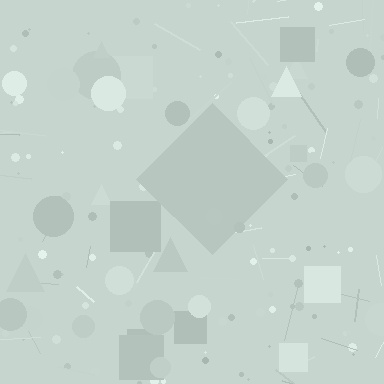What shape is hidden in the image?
A diamond is hidden in the image.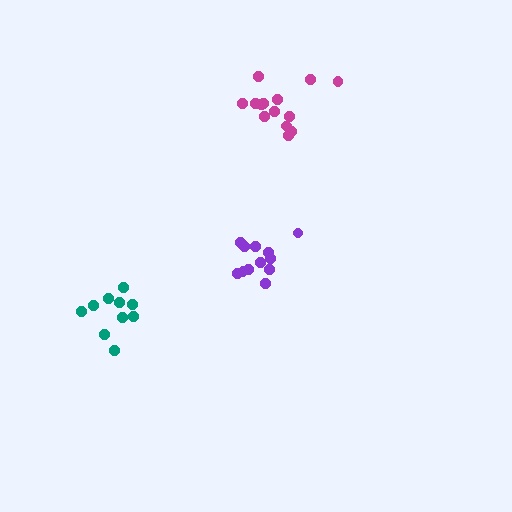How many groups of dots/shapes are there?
There are 3 groups.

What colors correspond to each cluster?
The clusters are colored: teal, purple, magenta.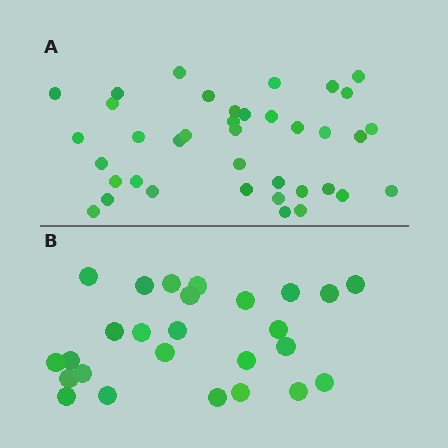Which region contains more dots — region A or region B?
Region A (the top region) has more dots.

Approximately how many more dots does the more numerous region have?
Region A has roughly 12 or so more dots than region B.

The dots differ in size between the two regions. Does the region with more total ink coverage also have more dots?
No. Region B has more total ink coverage because its dots are larger, but region A actually contains more individual dots. Total area can be misleading — the number of items is what matters here.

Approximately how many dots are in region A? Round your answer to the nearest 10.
About 40 dots. (The exact count is 38, which rounds to 40.)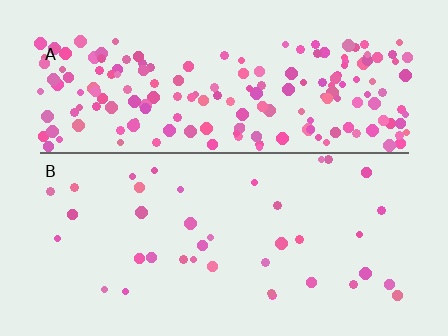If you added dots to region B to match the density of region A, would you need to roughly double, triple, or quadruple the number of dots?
Approximately quadruple.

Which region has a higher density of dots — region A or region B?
A (the top).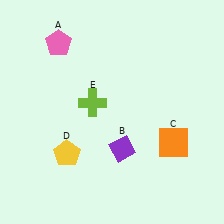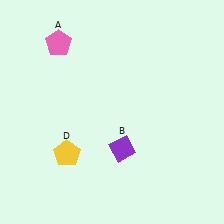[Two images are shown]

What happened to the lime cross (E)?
The lime cross (E) was removed in Image 2. It was in the top-left area of Image 1.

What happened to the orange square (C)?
The orange square (C) was removed in Image 2. It was in the bottom-right area of Image 1.